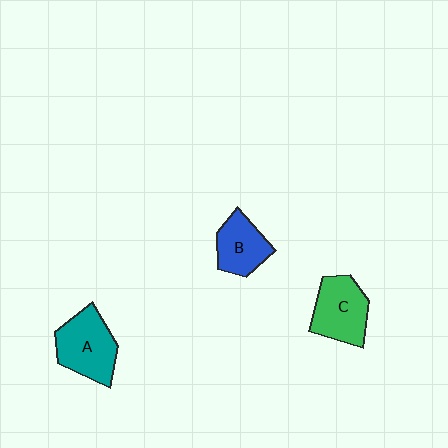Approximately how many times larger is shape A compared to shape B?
Approximately 1.3 times.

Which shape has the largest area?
Shape A (teal).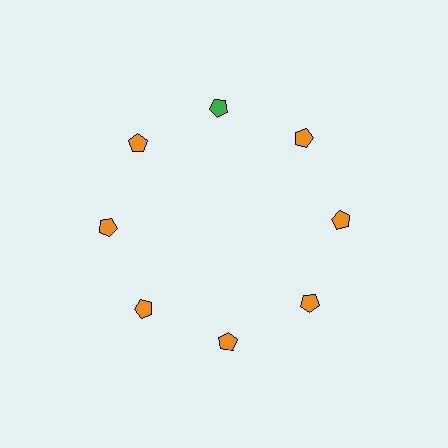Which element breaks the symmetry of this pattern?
The green pentagon at roughly the 12 o'clock position breaks the symmetry. All other shapes are orange pentagons.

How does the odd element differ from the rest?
It has a different color: green instead of orange.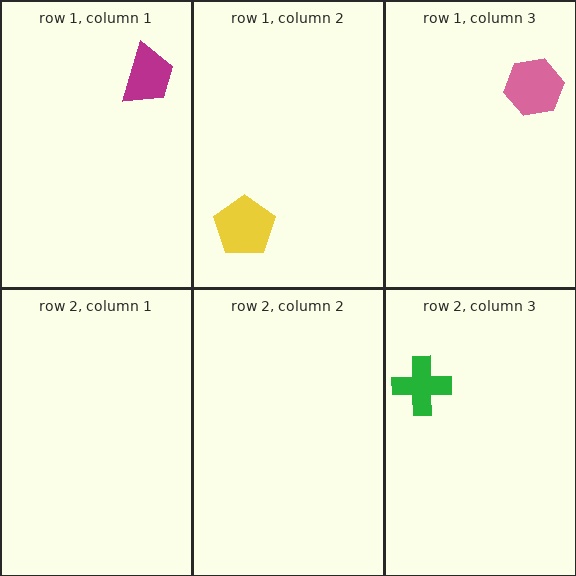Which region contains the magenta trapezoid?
The row 1, column 1 region.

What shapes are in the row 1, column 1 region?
The magenta trapezoid.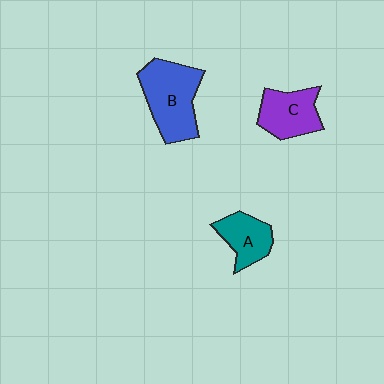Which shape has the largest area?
Shape B (blue).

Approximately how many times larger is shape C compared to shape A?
Approximately 1.2 times.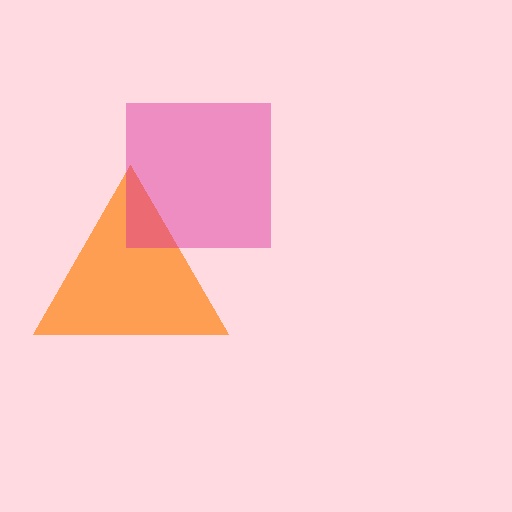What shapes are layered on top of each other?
The layered shapes are: an orange triangle, a magenta square.